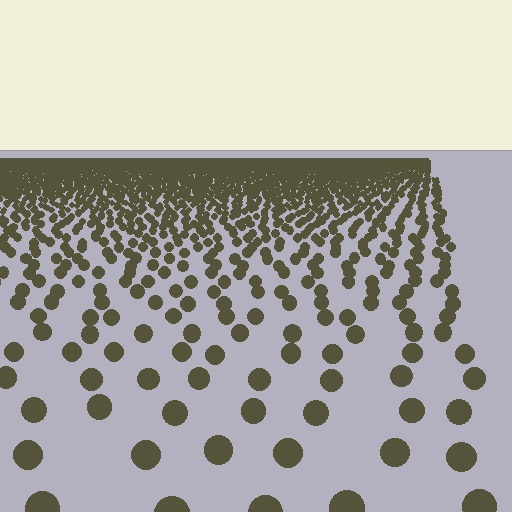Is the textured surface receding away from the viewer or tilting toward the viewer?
The surface is receding away from the viewer. Texture elements get smaller and denser toward the top.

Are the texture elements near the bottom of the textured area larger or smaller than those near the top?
Larger. Near the bottom, elements are closer to the viewer and appear at a bigger on-screen size.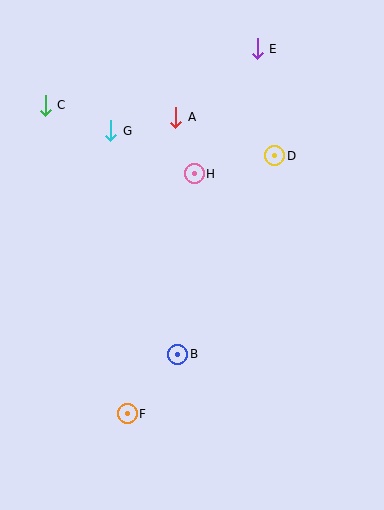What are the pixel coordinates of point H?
Point H is at (194, 174).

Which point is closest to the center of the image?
Point H at (194, 174) is closest to the center.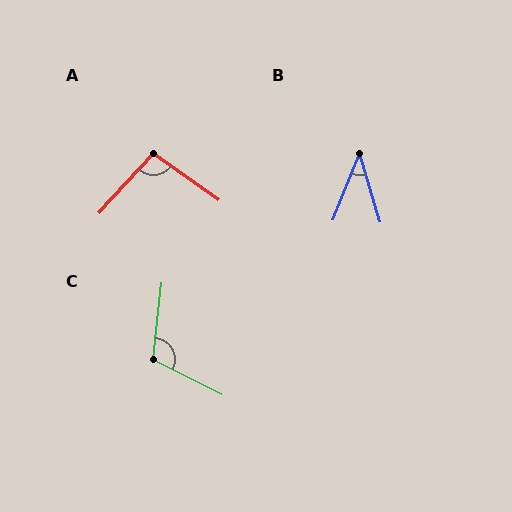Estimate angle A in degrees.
Approximately 97 degrees.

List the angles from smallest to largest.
B (38°), A (97°), C (110°).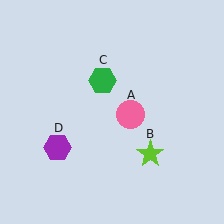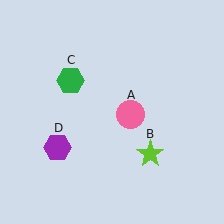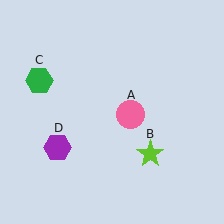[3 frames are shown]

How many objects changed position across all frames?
1 object changed position: green hexagon (object C).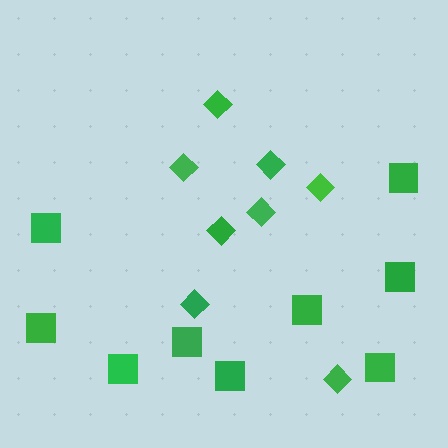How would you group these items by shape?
There are 2 groups: one group of squares (9) and one group of diamonds (8).